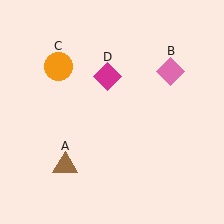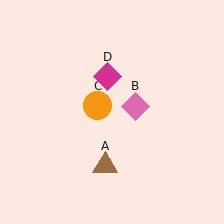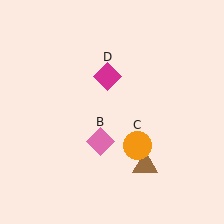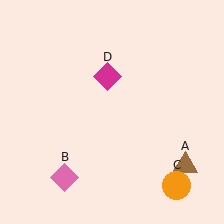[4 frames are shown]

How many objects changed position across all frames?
3 objects changed position: brown triangle (object A), pink diamond (object B), orange circle (object C).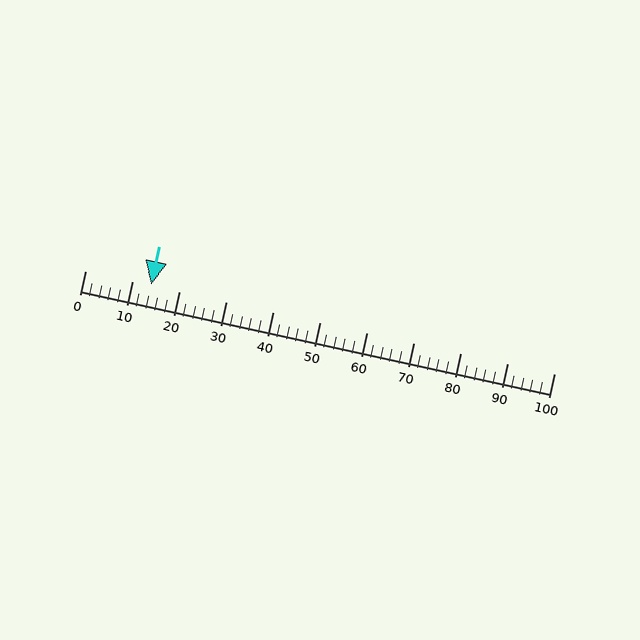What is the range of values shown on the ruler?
The ruler shows values from 0 to 100.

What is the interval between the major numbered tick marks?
The major tick marks are spaced 10 units apart.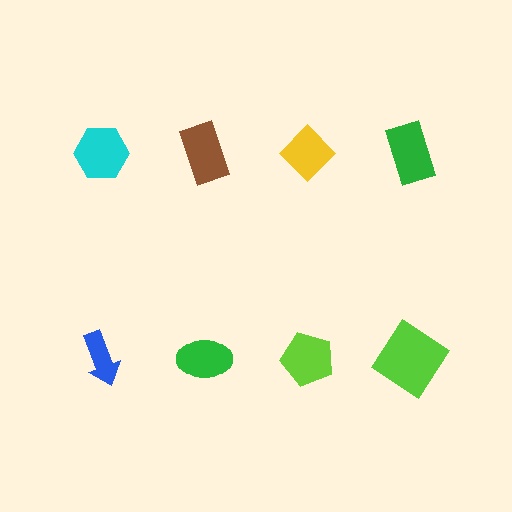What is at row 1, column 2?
A brown rectangle.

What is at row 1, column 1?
A cyan hexagon.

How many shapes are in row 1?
4 shapes.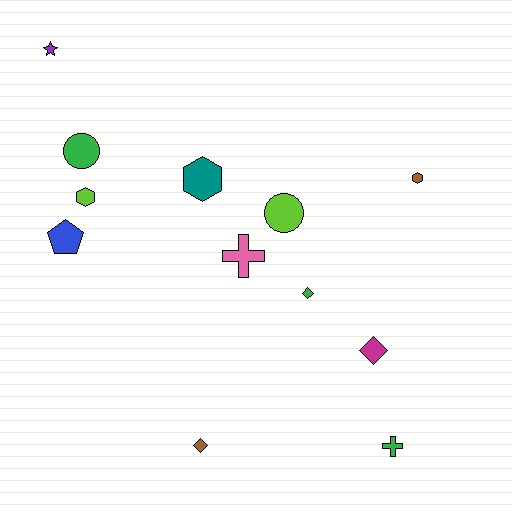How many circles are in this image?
There are 2 circles.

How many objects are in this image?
There are 12 objects.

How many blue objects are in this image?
There is 1 blue object.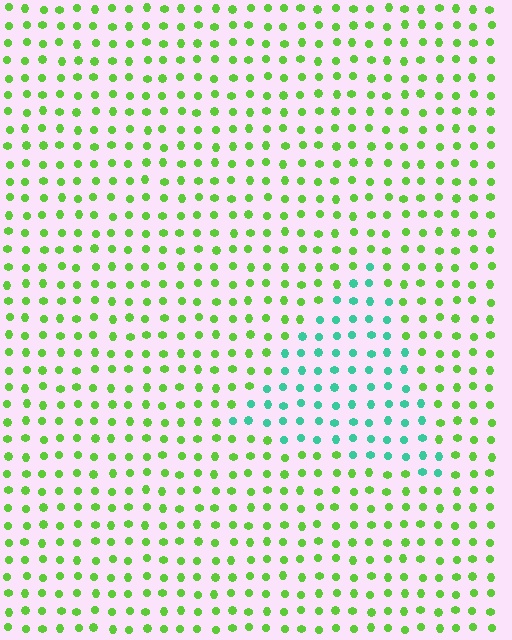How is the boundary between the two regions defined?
The boundary is defined purely by a slight shift in hue (about 56 degrees). Spacing, size, and orientation are identical on both sides.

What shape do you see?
I see a triangle.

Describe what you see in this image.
The image is filled with small lime elements in a uniform arrangement. A triangle-shaped region is visible where the elements are tinted to a slightly different hue, forming a subtle color boundary.